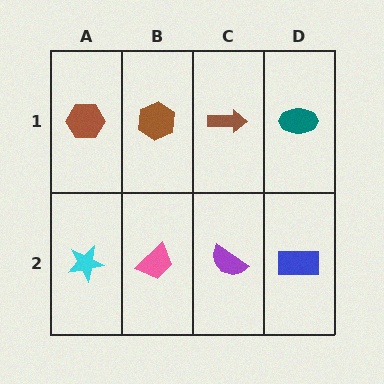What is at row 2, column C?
A purple semicircle.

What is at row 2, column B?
A pink trapezoid.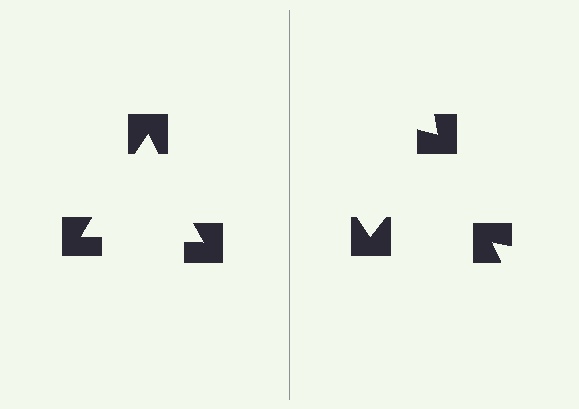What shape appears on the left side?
An illusory triangle.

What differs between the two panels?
The notched squares are positioned identically on both sides; only the wedge orientations differ. On the left they align to a triangle; on the right they are misaligned.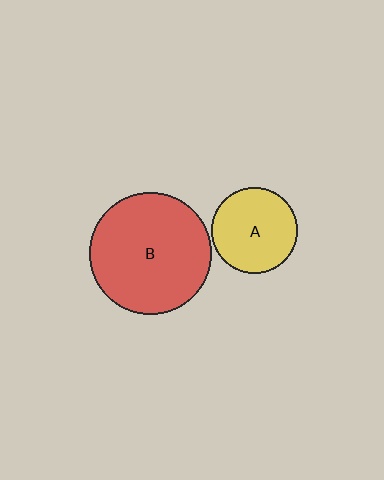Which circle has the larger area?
Circle B (red).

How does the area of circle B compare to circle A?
Approximately 2.0 times.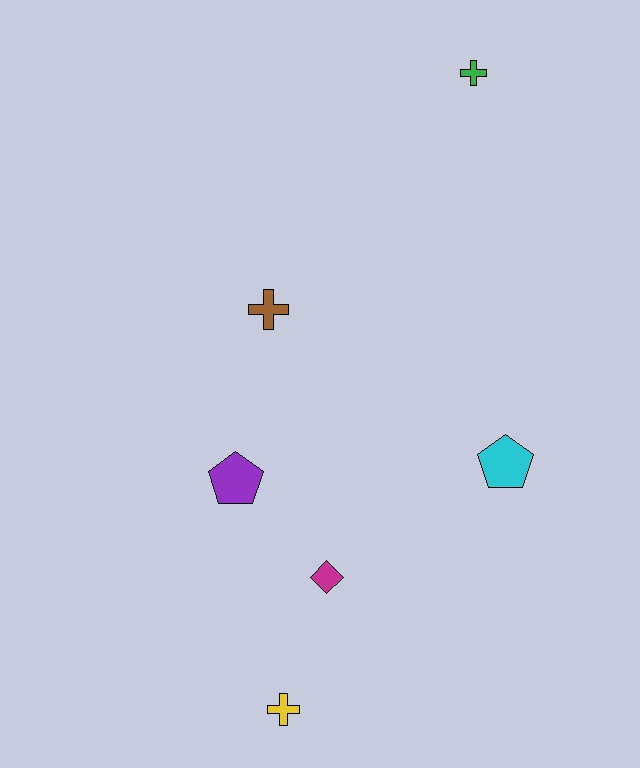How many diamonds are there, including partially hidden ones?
There is 1 diamond.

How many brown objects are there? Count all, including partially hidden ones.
There is 1 brown object.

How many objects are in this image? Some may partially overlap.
There are 6 objects.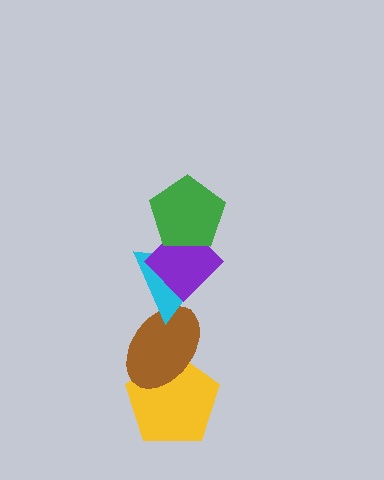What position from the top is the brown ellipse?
The brown ellipse is 4th from the top.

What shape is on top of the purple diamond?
The green pentagon is on top of the purple diamond.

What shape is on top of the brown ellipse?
The cyan triangle is on top of the brown ellipse.